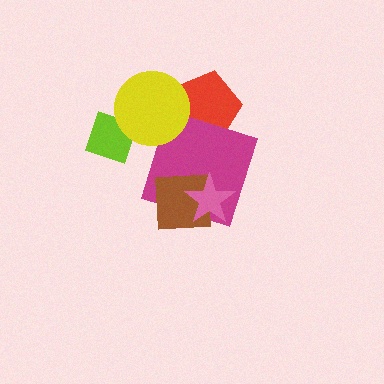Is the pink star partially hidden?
No, no other shape covers it.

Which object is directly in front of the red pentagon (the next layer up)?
The magenta square is directly in front of the red pentagon.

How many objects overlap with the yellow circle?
2 objects overlap with the yellow circle.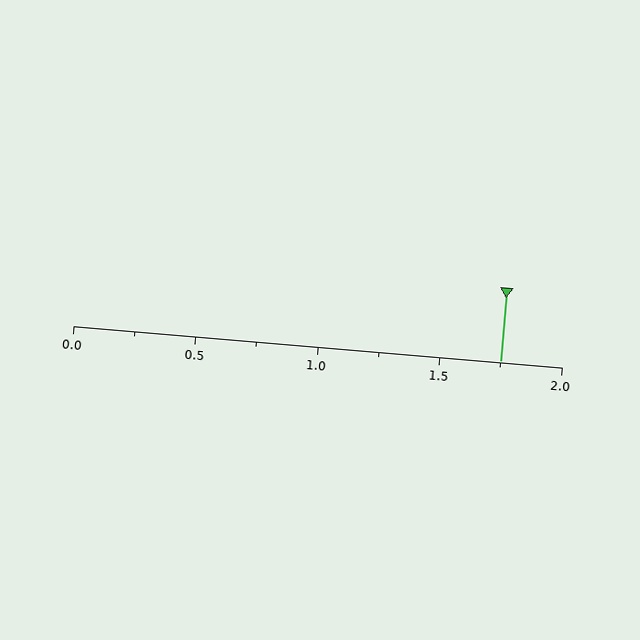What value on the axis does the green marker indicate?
The marker indicates approximately 1.75.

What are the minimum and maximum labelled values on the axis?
The axis runs from 0.0 to 2.0.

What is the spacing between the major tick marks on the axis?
The major ticks are spaced 0.5 apart.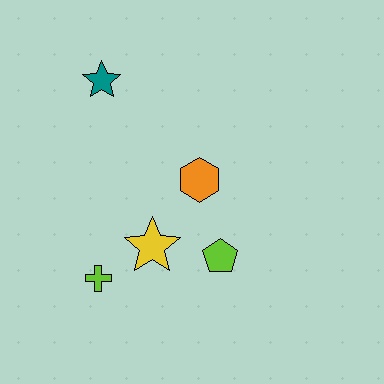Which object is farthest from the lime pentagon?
The teal star is farthest from the lime pentagon.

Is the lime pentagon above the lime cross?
Yes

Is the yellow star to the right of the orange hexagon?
No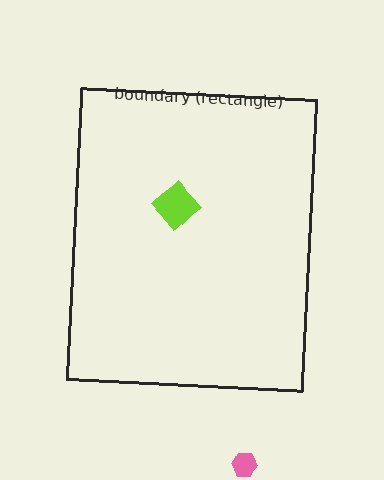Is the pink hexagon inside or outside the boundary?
Outside.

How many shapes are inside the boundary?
2 inside, 1 outside.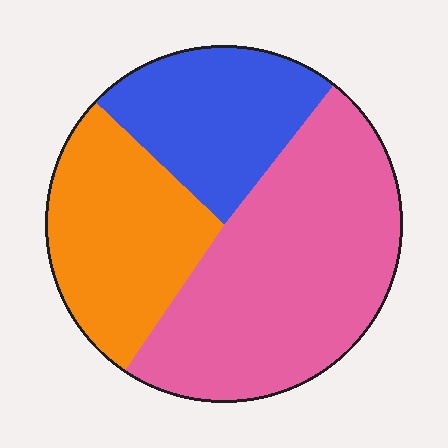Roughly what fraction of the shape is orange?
Orange takes up about one quarter (1/4) of the shape.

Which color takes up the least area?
Blue, at roughly 25%.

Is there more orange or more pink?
Pink.